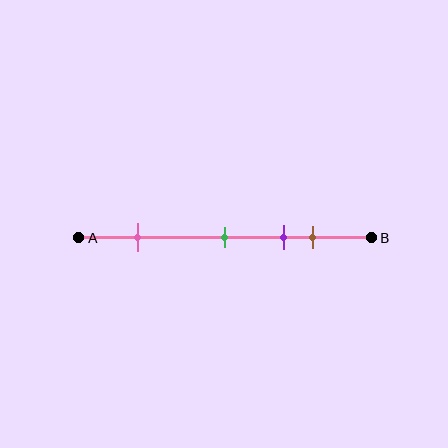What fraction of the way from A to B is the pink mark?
The pink mark is approximately 20% (0.2) of the way from A to B.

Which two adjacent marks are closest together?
The purple and brown marks are the closest adjacent pair.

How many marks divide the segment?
There are 4 marks dividing the segment.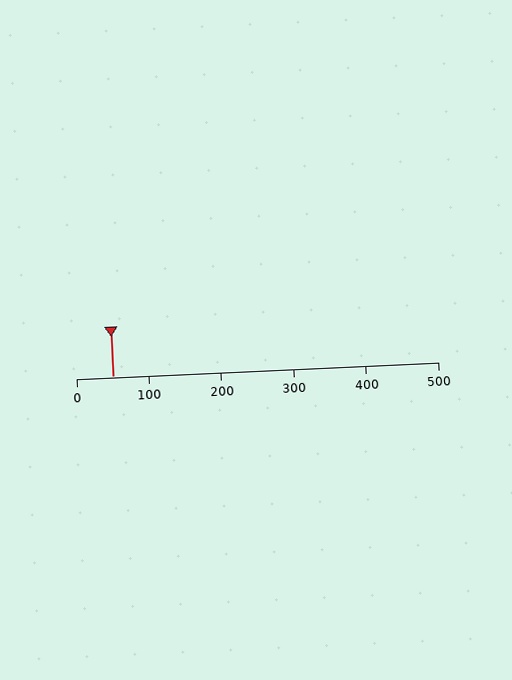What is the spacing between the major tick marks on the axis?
The major ticks are spaced 100 apart.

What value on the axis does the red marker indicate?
The marker indicates approximately 50.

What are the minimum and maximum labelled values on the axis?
The axis runs from 0 to 500.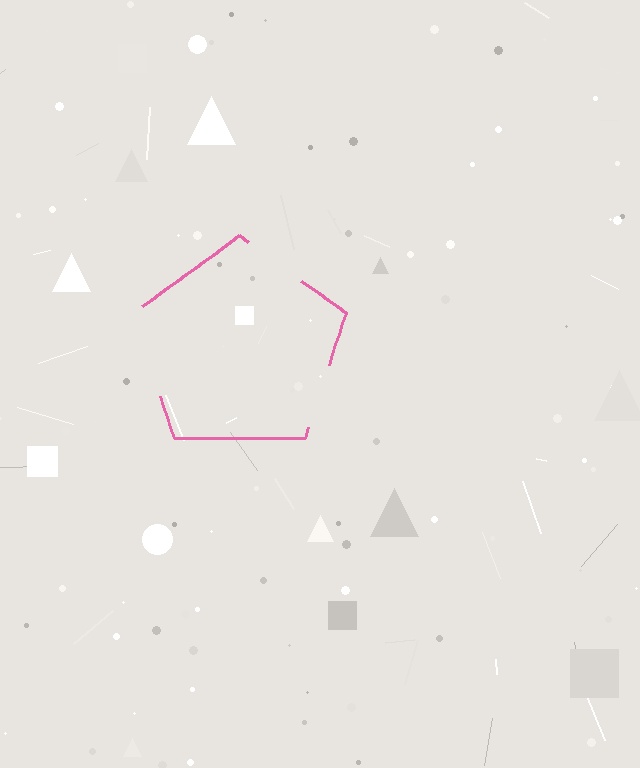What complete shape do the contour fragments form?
The contour fragments form a pentagon.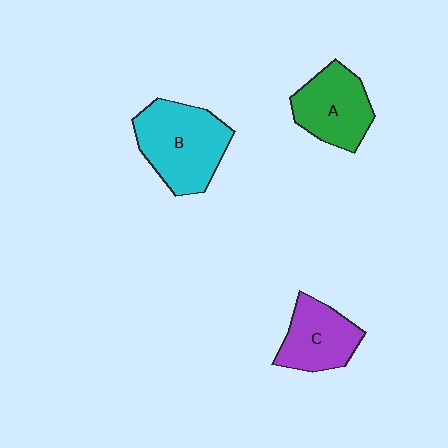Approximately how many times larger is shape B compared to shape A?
Approximately 1.3 times.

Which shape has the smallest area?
Shape C (purple).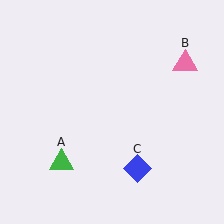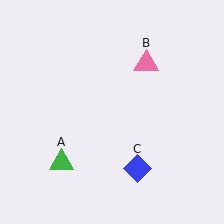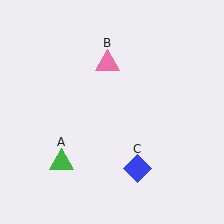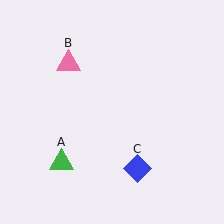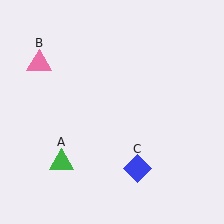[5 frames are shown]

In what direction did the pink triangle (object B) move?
The pink triangle (object B) moved left.